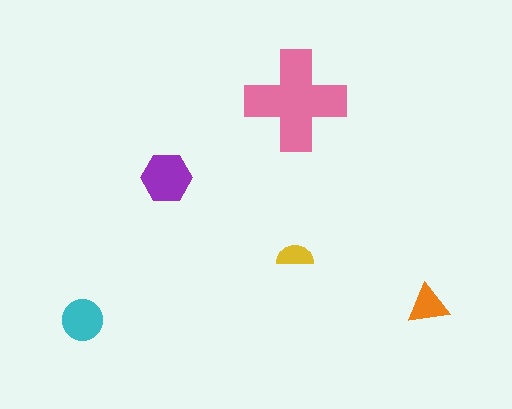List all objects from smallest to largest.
The yellow semicircle, the orange triangle, the cyan circle, the purple hexagon, the pink cross.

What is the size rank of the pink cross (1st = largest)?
1st.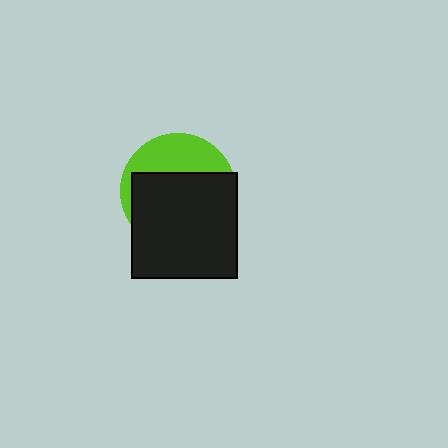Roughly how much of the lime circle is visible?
A small part of it is visible (roughly 33%).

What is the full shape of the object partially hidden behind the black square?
The partially hidden object is a lime circle.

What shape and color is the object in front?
The object in front is a black square.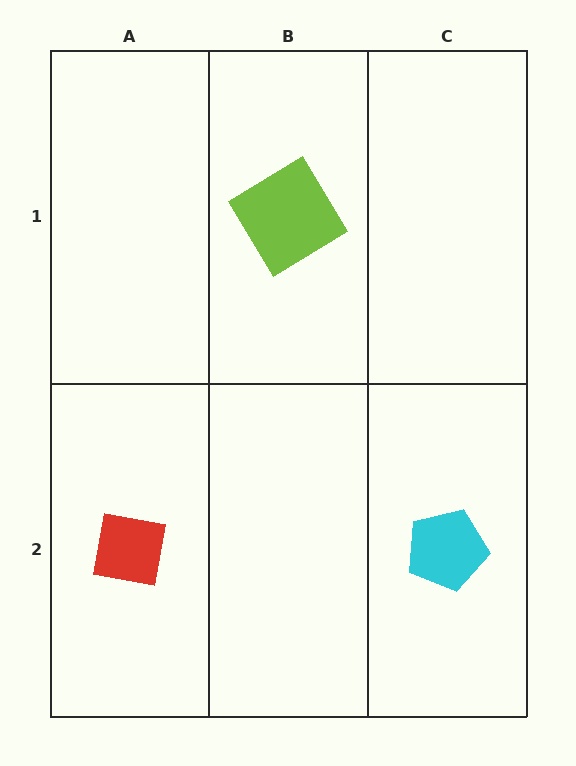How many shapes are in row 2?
2 shapes.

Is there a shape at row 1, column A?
No, that cell is empty.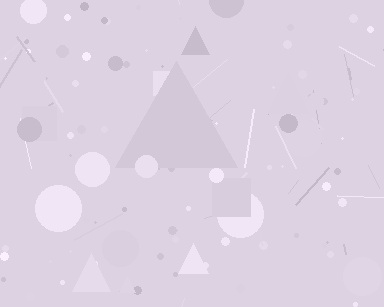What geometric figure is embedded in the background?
A triangle is embedded in the background.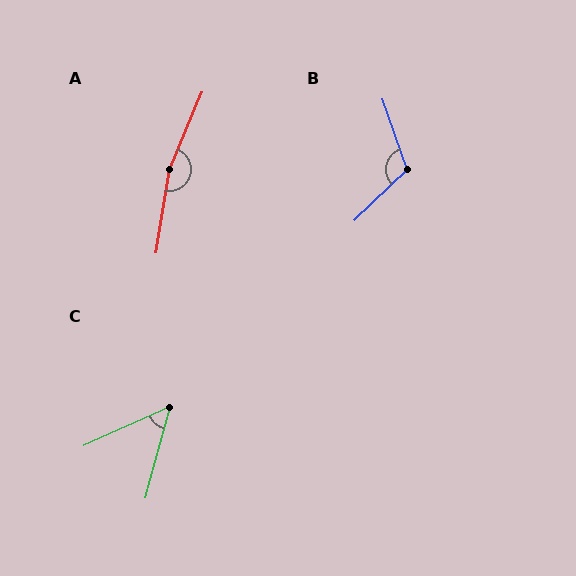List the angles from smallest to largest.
C (50°), B (115°), A (167°).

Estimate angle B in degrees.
Approximately 115 degrees.